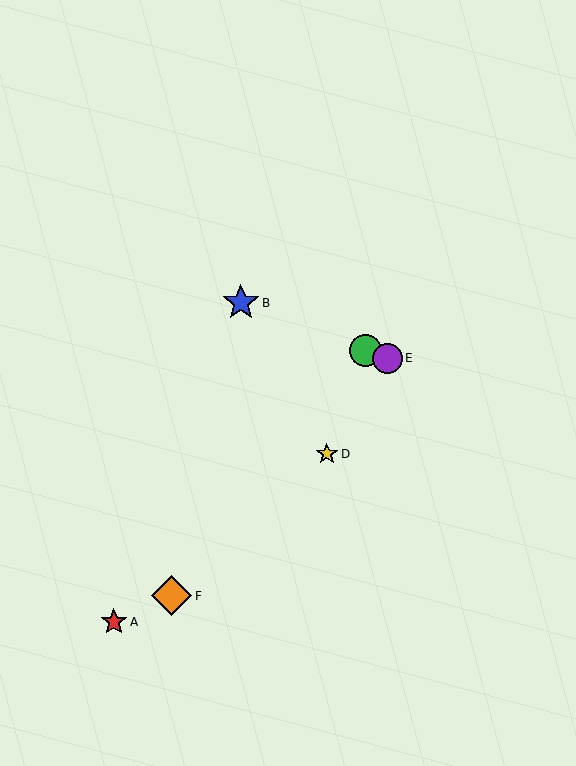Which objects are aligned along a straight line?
Objects B, C, E are aligned along a straight line.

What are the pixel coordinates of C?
Object C is at (366, 350).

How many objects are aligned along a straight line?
3 objects (B, C, E) are aligned along a straight line.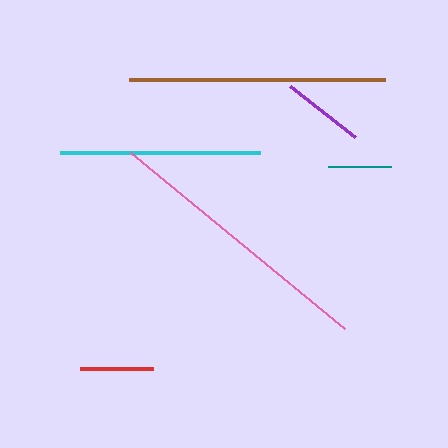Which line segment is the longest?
The pink line is the longest at approximately 277 pixels.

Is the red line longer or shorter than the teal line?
The red line is longer than the teal line.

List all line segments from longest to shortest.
From longest to shortest: pink, brown, cyan, purple, red, teal.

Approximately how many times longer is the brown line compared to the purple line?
The brown line is approximately 3.1 times the length of the purple line.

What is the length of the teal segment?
The teal segment is approximately 63 pixels long.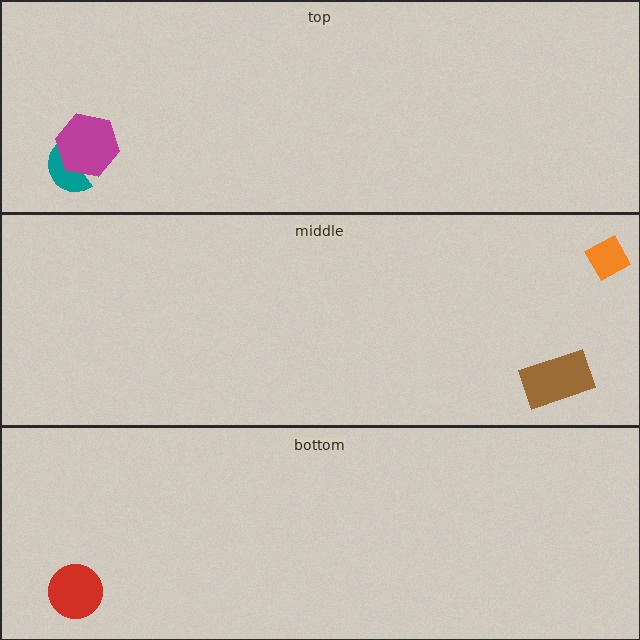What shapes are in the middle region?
The orange diamond, the brown rectangle.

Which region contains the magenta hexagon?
The top region.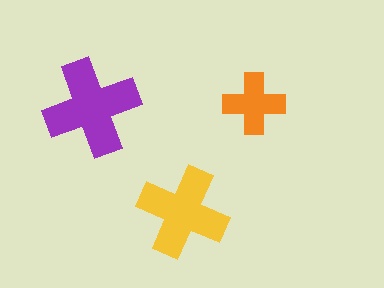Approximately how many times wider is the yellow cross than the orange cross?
About 1.5 times wider.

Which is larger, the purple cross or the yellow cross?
The purple one.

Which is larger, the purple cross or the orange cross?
The purple one.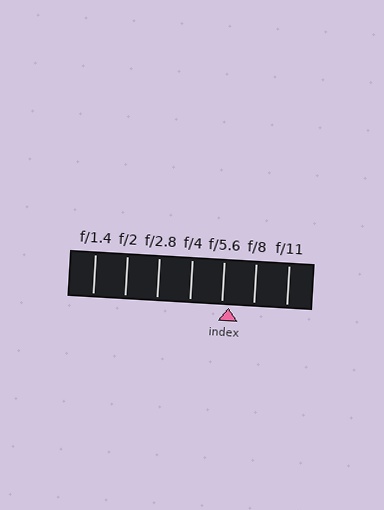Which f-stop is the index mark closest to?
The index mark is closest to f/5.6.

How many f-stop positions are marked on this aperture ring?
There are 7 f-stop positions marked.